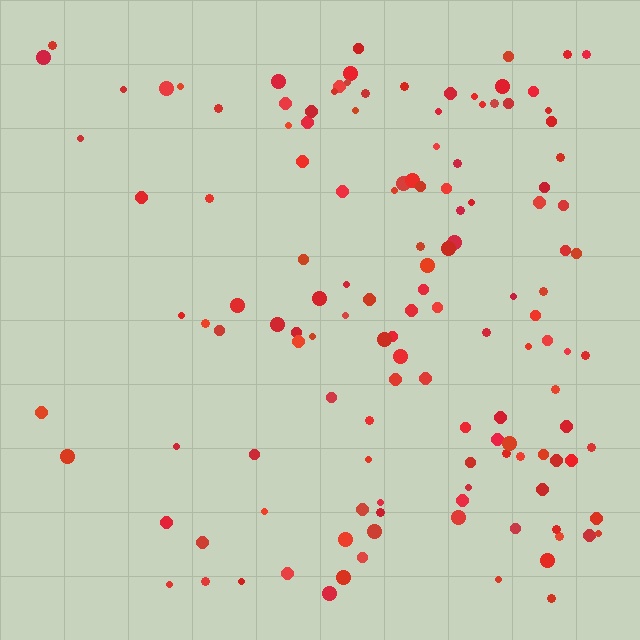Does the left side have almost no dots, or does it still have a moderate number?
Still a moderate number, just noticeably fewer than the right.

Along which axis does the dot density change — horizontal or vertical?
Horizontal.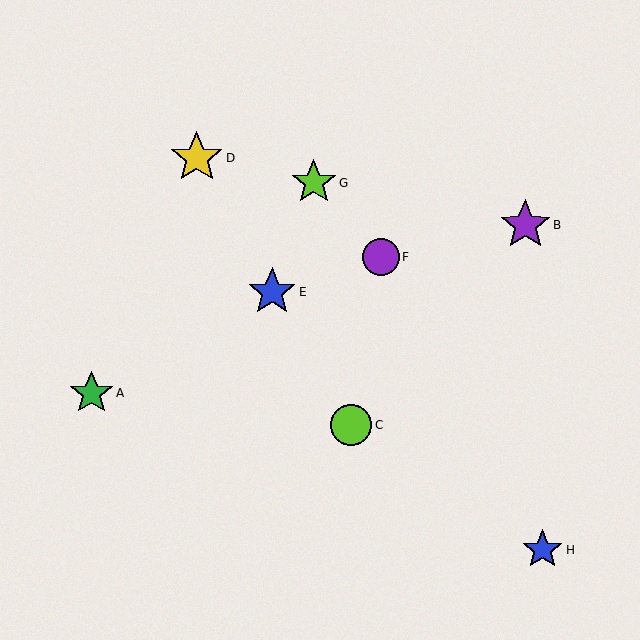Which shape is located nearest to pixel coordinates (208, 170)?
The yellow star (labeled D) at (197, 158) is nearest to that location.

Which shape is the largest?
The yellow star (labeled D) is the largest.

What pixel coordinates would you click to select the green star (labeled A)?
Click at (91, 393) to select the green star A.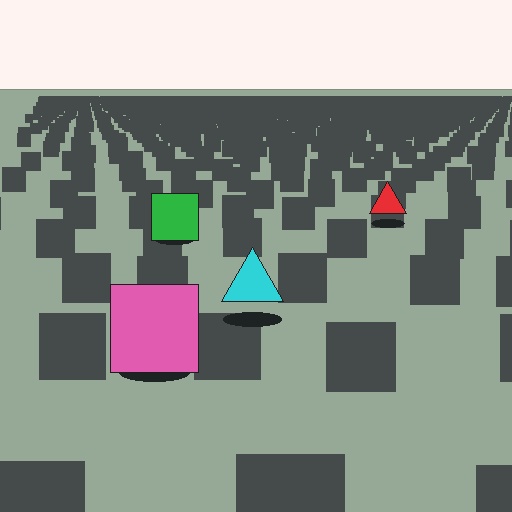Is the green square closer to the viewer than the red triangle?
Yes. The green square is closer — you can tell from the texture gradient: the ground texture is coarser near it.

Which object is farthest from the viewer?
The red triangle is farthest from the viewer. It appears smaller and the ground texture around it is denser.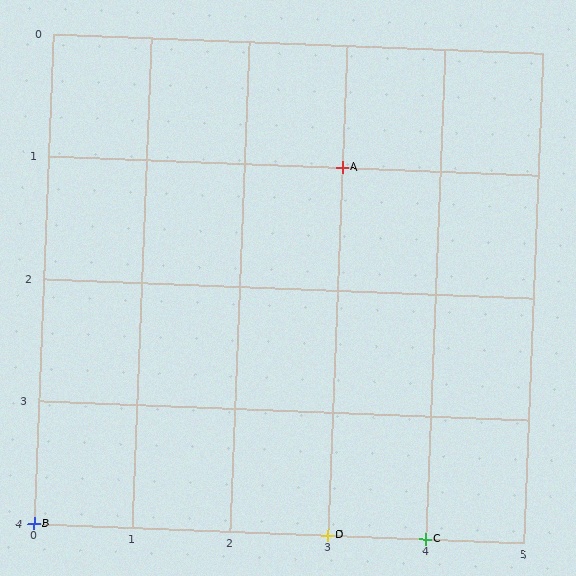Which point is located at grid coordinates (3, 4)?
Point D is at (3, 4).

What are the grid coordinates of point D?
Point D is at grid coordinates (3, 4).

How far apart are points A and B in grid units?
Points A and B are 3 columns and 3 rows apart (about 4.2 grid units diagonally).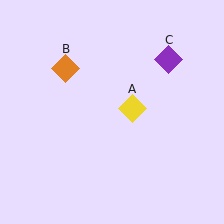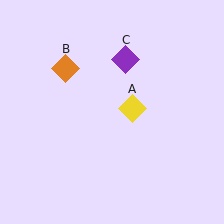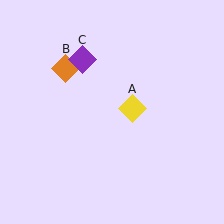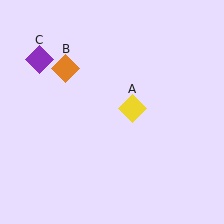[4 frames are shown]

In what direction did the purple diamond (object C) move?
The purple diamond (object C) moved left.